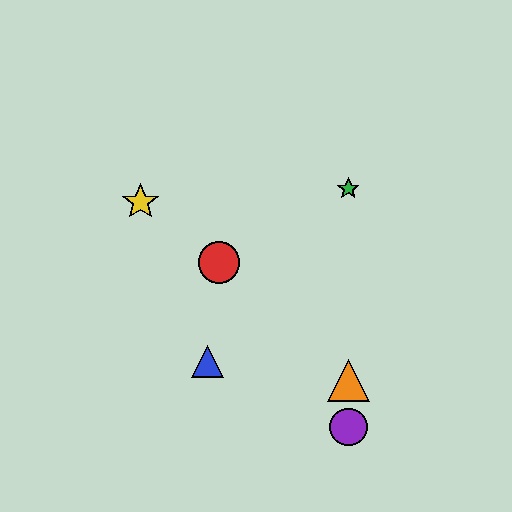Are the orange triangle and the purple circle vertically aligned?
Yes, both are at x≈348.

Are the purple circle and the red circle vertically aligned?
No, the purple circle is at x≈348 and the red circle is at x≈219.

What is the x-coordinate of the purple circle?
The purple circle is at x≈348.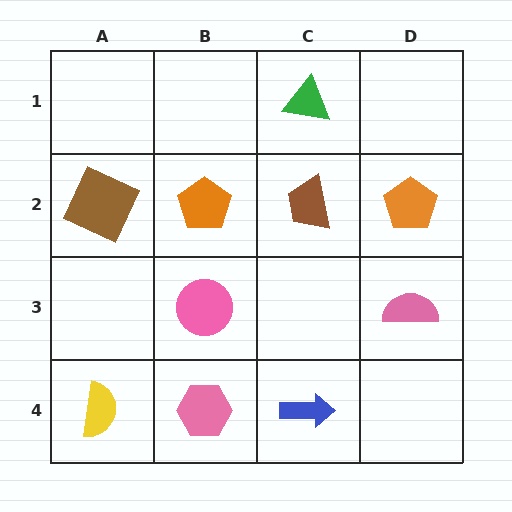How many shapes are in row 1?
1 shape.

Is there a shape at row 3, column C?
No, that cell is empty.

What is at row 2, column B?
An orange pentagon.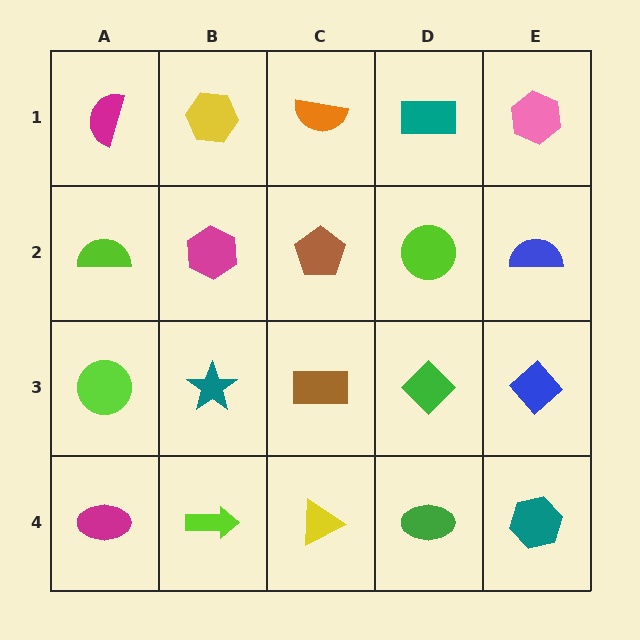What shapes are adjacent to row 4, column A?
A lime circle (row 3, column A), a lime arrow (row 4, column B).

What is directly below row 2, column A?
A lime circle.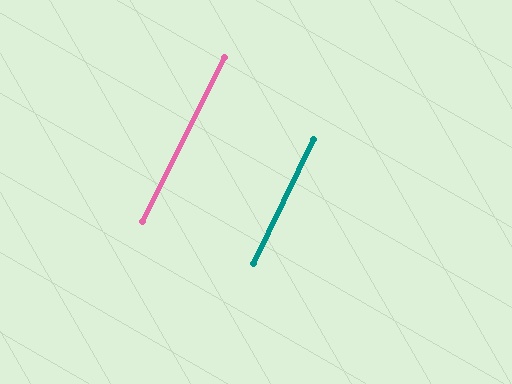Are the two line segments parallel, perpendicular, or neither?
Parallel — their directions differ by only 0.7°.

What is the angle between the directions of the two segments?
Approximately 1 degree.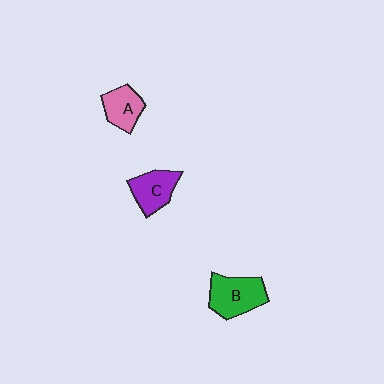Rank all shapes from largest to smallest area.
From largest to smallest: B (green), C (purple), A (pink).